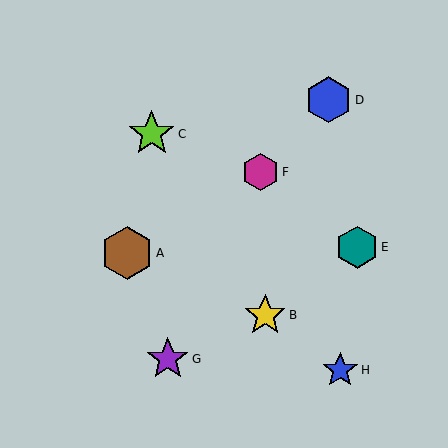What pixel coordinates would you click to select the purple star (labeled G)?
Click at (168, 359) to select the purple star G.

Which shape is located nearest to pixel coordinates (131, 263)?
The brown hexagon (labeled A) at (127, 253) is nearest to that location.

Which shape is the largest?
The brown hexagon (labeled A) is the largest.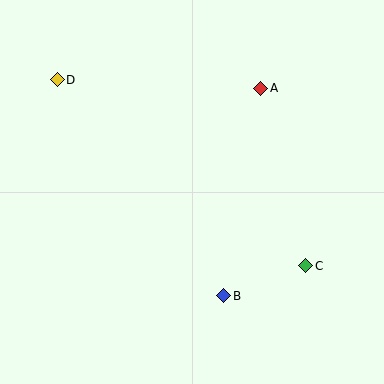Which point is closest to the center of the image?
Point B at (224, 296) is closest to the center.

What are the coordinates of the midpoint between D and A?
The midpoint between D and A is at (159, 84).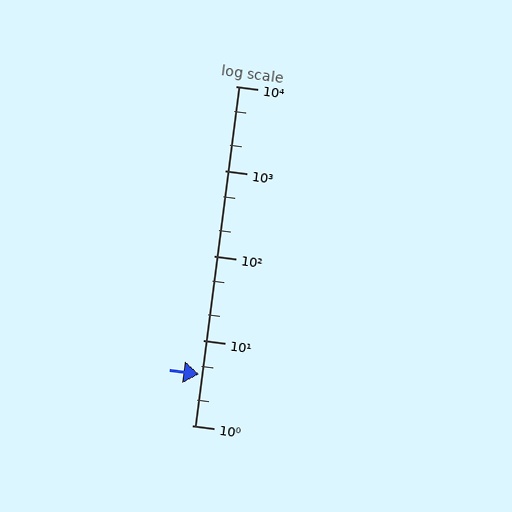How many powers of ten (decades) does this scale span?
The scale spans 4 decades, from 1 to 10000.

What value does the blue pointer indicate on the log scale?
The pointer indicates approximately 4.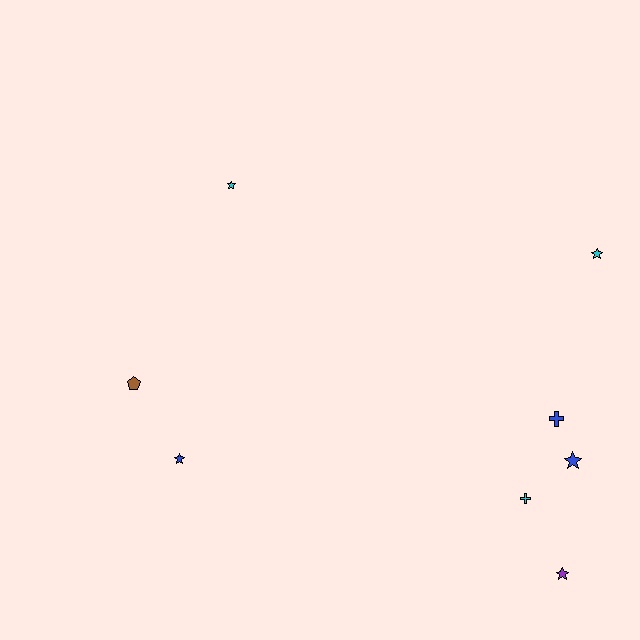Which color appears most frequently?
Blue, with 3 objects.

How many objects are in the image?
There are 8 objects.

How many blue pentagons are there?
There are no blue pentagons.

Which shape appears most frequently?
Star, with 5 objects.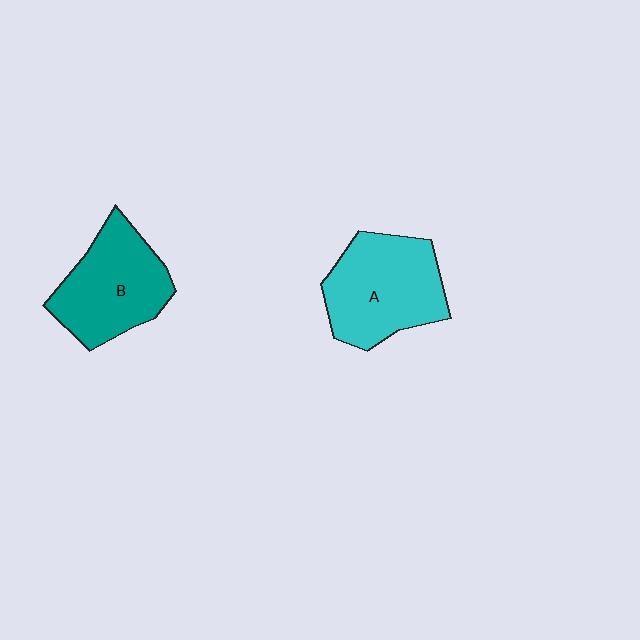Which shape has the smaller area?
Shape B (teal).